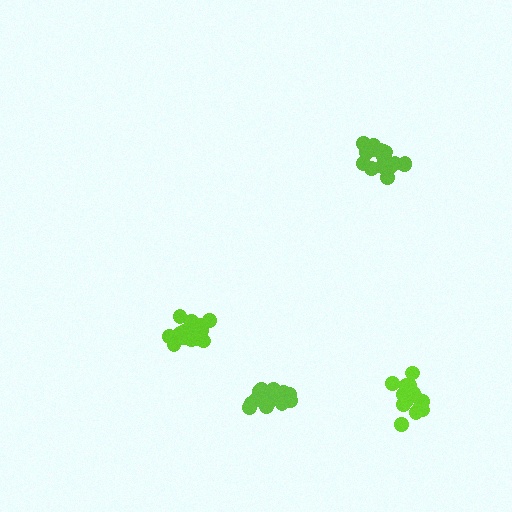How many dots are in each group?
Group 1: 18 dots, Group 2: 16 dots, Group 3: 19 dots, Group 4: 16 dots (69 total).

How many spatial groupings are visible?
There are 4 spatial groupings.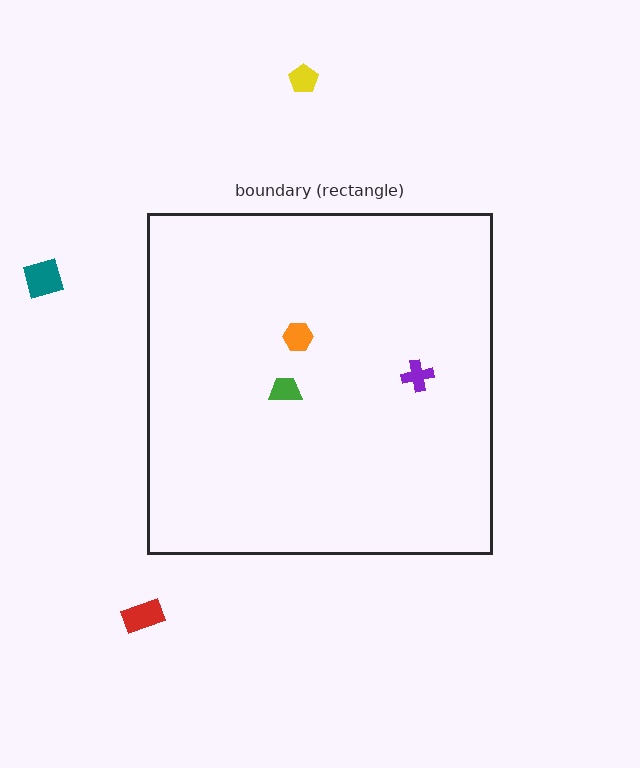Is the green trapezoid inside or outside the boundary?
Inside.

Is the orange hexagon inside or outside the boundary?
Inside.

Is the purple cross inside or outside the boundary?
Inside.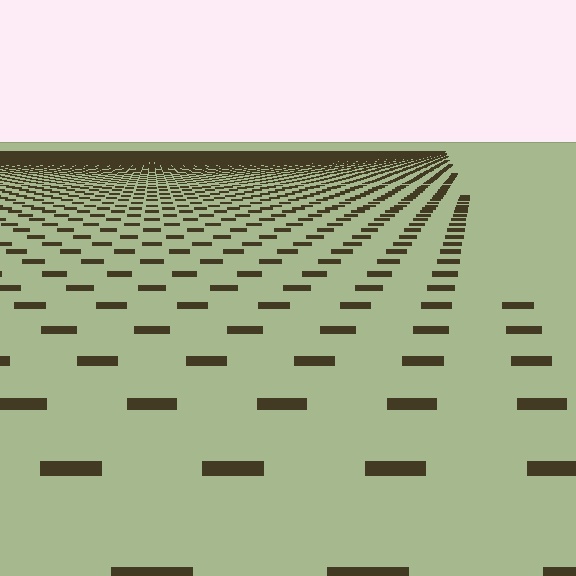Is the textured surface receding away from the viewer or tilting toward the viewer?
The surface is receding away from the viewer. Texture elements get smaller and denser toward the top.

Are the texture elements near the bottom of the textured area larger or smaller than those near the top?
Larger. Near the bottom, elements are closer to the viewer and appear at a bigger on-screen size.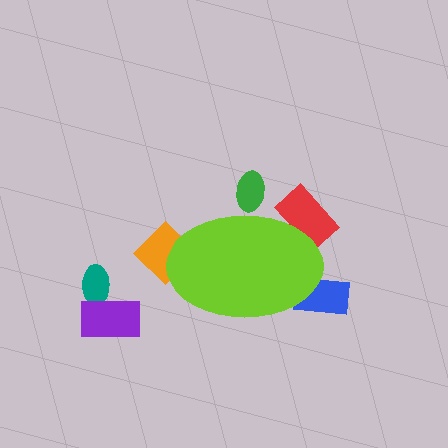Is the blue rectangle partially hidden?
Yes, the blue rectangle is partially hidden behind the lime ellipse.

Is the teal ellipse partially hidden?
No, the teal ellipse is fully visible.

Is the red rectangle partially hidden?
Yes, the red rectangle is partially hidden behind the lime ellipse.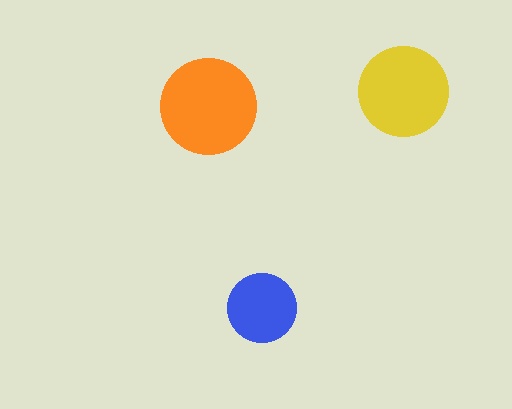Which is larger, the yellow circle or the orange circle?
The orange one.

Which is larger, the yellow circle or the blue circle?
The yellow one.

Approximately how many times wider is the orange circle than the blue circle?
About 1.5 times wider.